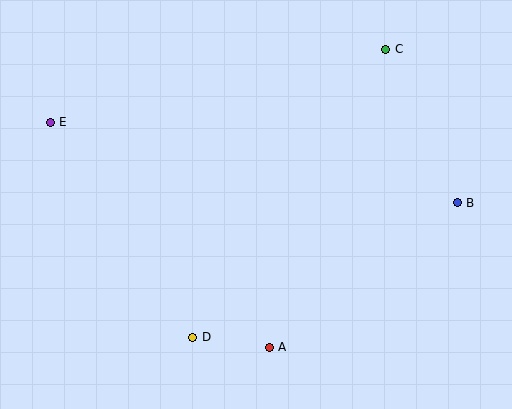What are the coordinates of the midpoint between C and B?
The midpoint between C and B is at (422, 126).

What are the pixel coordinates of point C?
Point C is at (386, 49).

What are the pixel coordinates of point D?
Point D is at (193, 337).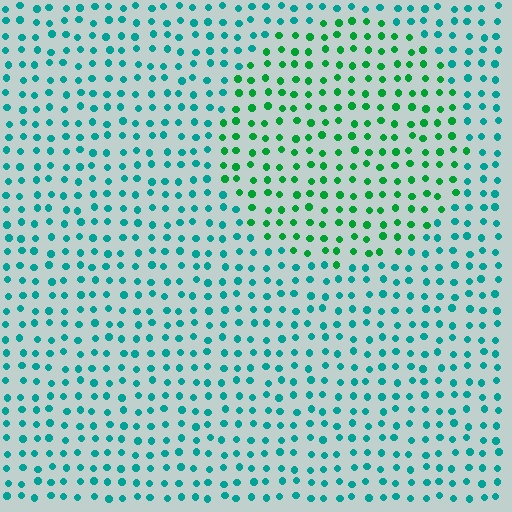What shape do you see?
I see a circle.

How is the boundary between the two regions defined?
The boundary is defined purely by a slight shift in hue (about 38 degrees). Spacing, size, and orientation are identical on both sides.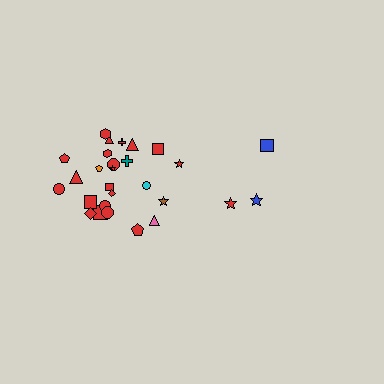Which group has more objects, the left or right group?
The left group.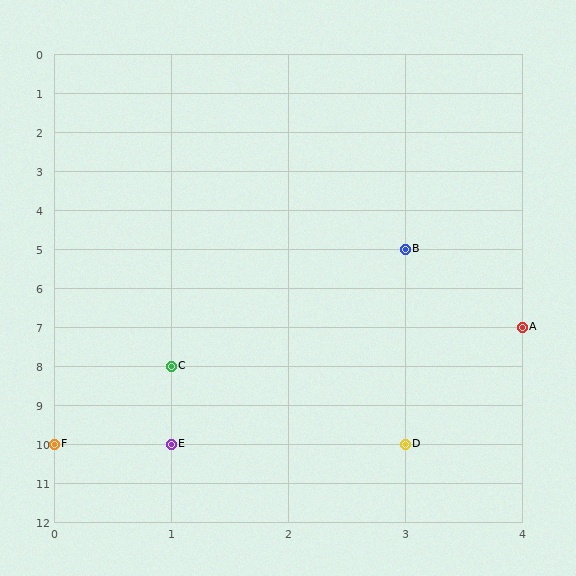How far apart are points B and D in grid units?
Points B and D are 5 rows apart.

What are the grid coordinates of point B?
Point B is at grid coordinates (3, 5).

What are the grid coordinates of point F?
Point F is at grid coordinates (0, 10).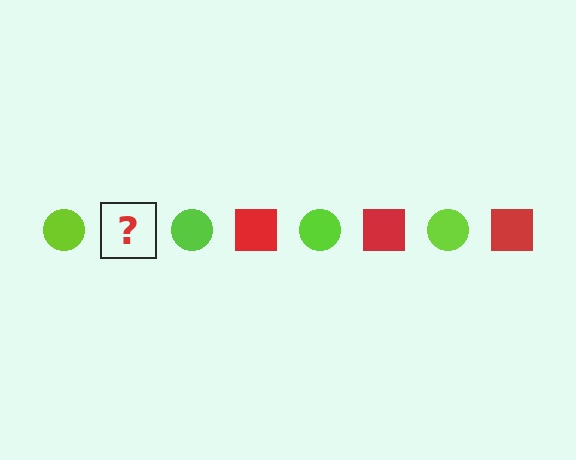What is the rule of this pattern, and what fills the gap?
The rule is that the pattern alternates between lime circle and red square. The gap should be filled with a red square.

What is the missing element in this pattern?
The missing element is a red square.